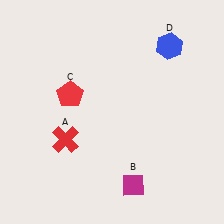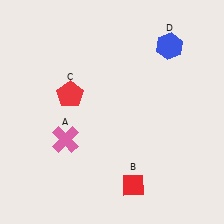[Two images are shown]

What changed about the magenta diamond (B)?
In Image 1, B is magenta. In Image 2, it changed to red.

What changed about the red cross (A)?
In Image 1, A is red. In Image 2, it changed to pink.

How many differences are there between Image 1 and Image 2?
There are 2 differences between the two images.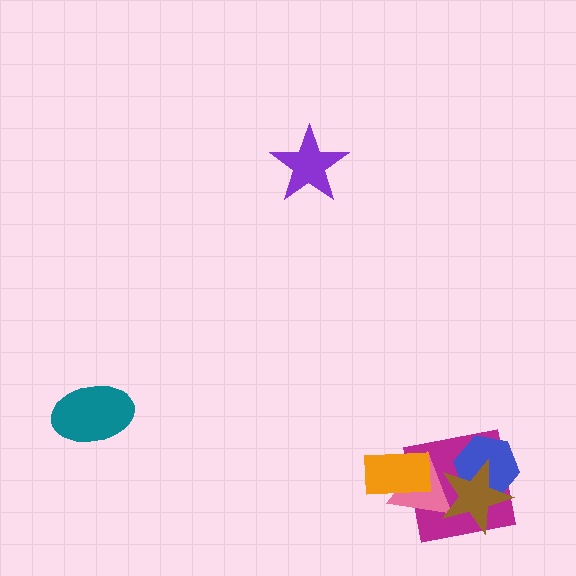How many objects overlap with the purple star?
0 objects overlap with the purple star.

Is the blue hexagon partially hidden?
Yes, it is partially covered by another shape.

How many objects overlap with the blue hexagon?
2 objects overlap with the blue hexagon.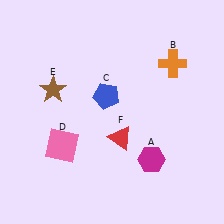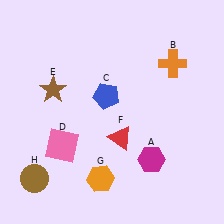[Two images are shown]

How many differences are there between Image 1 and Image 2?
There are 2 differences between the two images.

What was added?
An orange hexagon (G), a brown circle (H) were added in Image 2.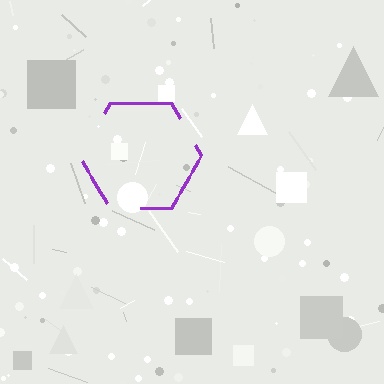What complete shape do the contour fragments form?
The contour fragments form a hexagon.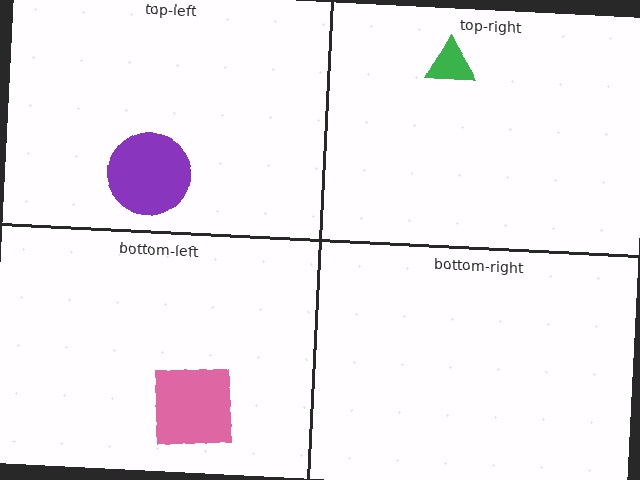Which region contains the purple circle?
The top-left region.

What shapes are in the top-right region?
The green triangle.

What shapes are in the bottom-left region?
The pink square.